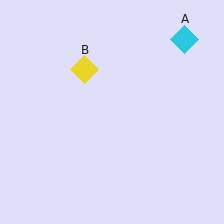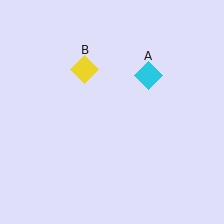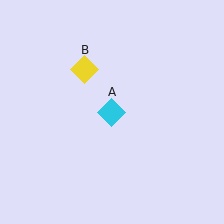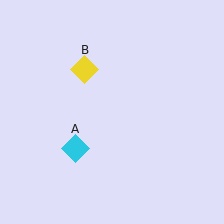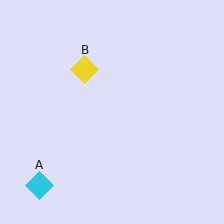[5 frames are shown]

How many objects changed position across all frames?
1 object changed position: cyan diamond (object A).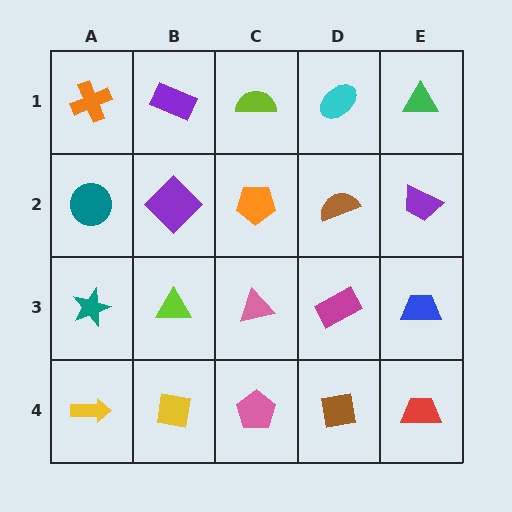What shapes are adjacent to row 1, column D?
A brown semicircle (row 2, column D), a lime semicircle (row 1, column C), a green triangle (row 1, column E).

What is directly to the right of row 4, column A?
A yellow square.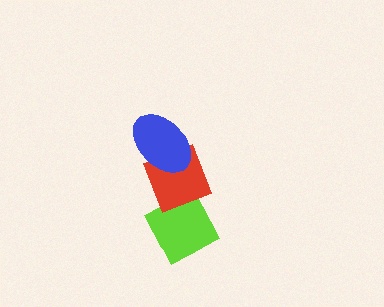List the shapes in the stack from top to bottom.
From top to bottom: the blue ellipse, the red diamond, the lime diamond.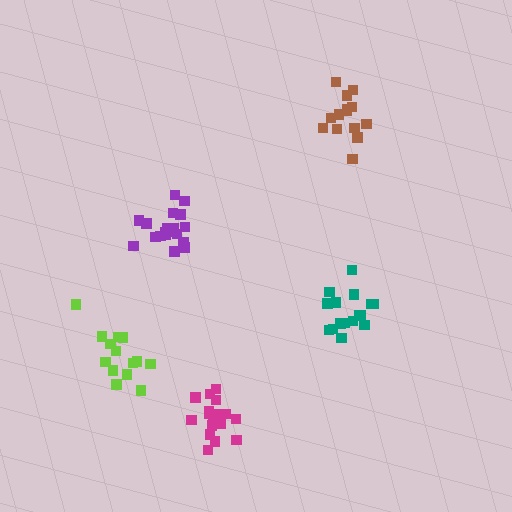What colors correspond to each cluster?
The clusters are colored: purple, lime, brown, magenta, teal.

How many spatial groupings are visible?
There are 5 spatial groupings.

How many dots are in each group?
Group 1: 19 dots, Group 2: 14 dots, Group 3: 14 dots, Group 4: 18 dots, Group 5: 17 dots (82 total).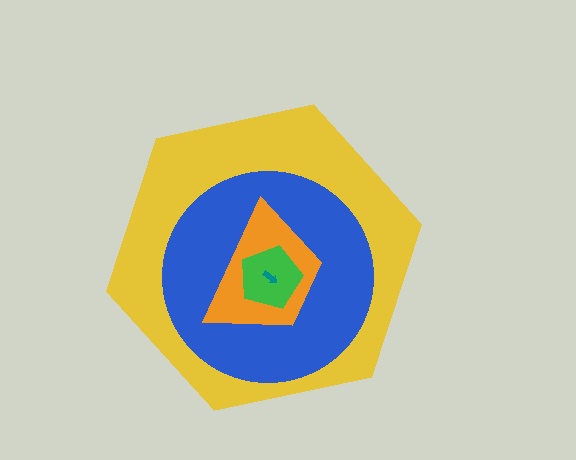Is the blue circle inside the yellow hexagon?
Yes.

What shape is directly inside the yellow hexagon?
The blue circle.